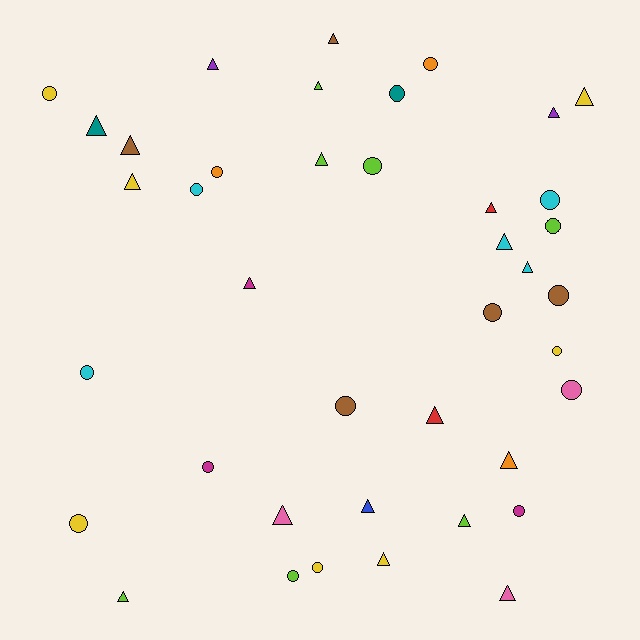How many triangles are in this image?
There are 21 triangles.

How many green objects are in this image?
There are no green objects.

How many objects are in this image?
There are 40 objects.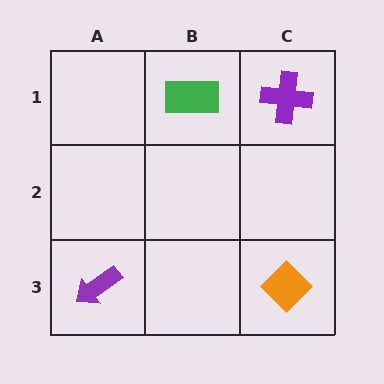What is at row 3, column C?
An orange diamond.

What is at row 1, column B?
A green rectangle.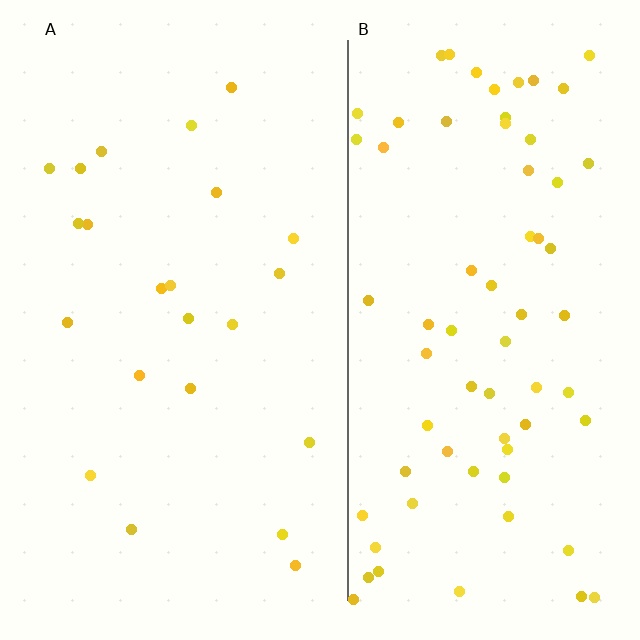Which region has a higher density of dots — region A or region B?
B (the right).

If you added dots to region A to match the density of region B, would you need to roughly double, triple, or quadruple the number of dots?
Approximately triple.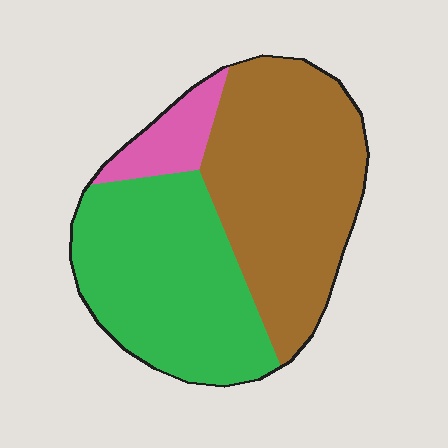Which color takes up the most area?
Brown, at roughly 50%.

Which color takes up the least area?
Pink, at roughly 10%.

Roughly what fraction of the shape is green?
Green takes up about two fifths (2/5) of the shape.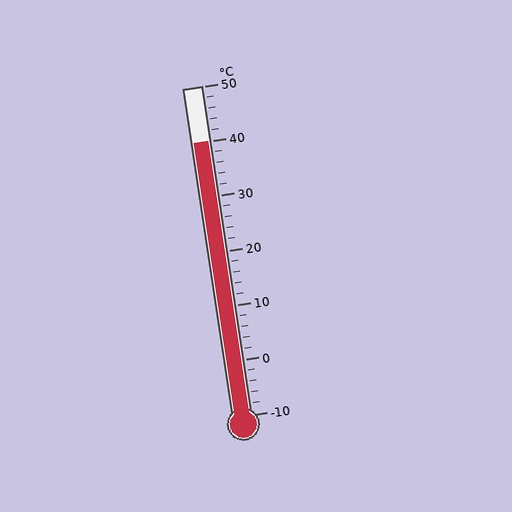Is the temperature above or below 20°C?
The temperature is above 20°C.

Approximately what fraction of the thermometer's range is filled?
The thermometer is filled to approximately 85% of its range.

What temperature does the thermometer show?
The thermometer shows approximately 40°C.